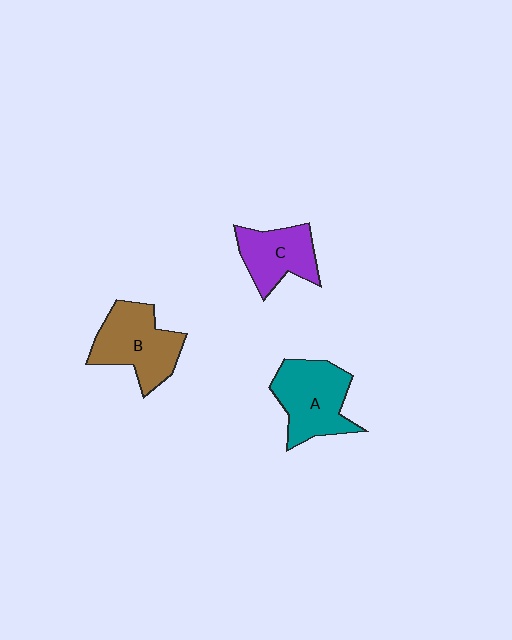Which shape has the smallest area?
Shape C (purple).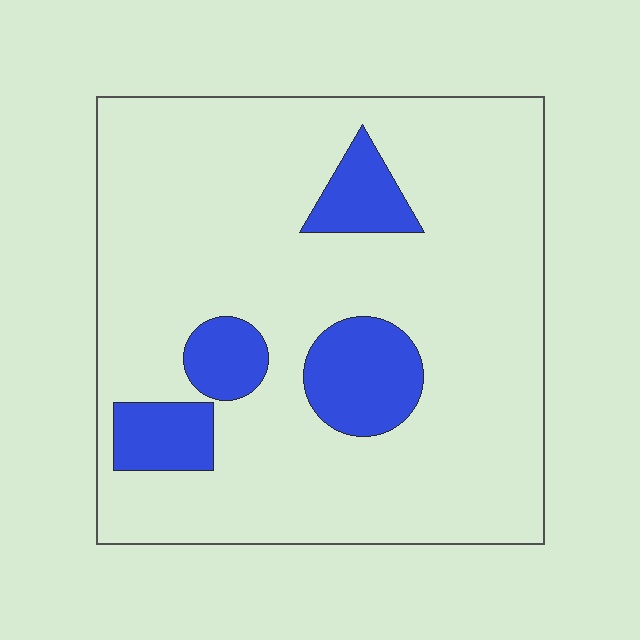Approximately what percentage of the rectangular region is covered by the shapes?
Approximately 15%.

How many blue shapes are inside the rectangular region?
4.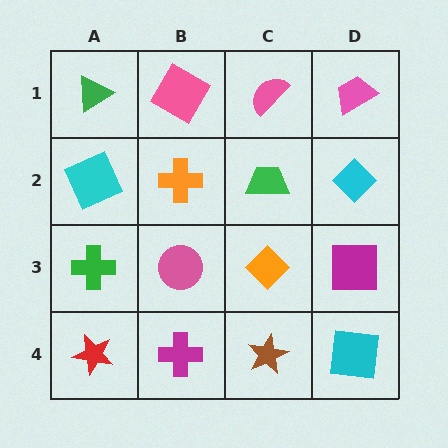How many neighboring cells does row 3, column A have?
3.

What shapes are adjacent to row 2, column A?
A green triangle (row 1, column A), a green cross (row 3, column A), an orange cross (row 2, column B).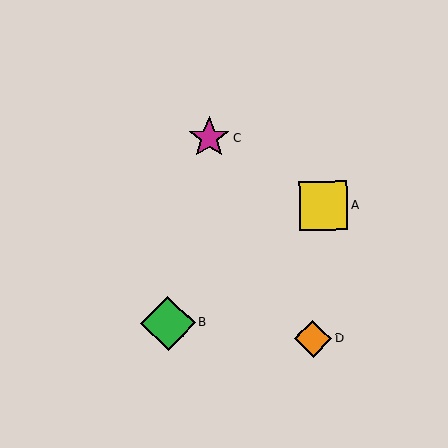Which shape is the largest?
The green diamond (labeled B) is the largest.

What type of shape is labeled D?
Shape D is an orange diamond.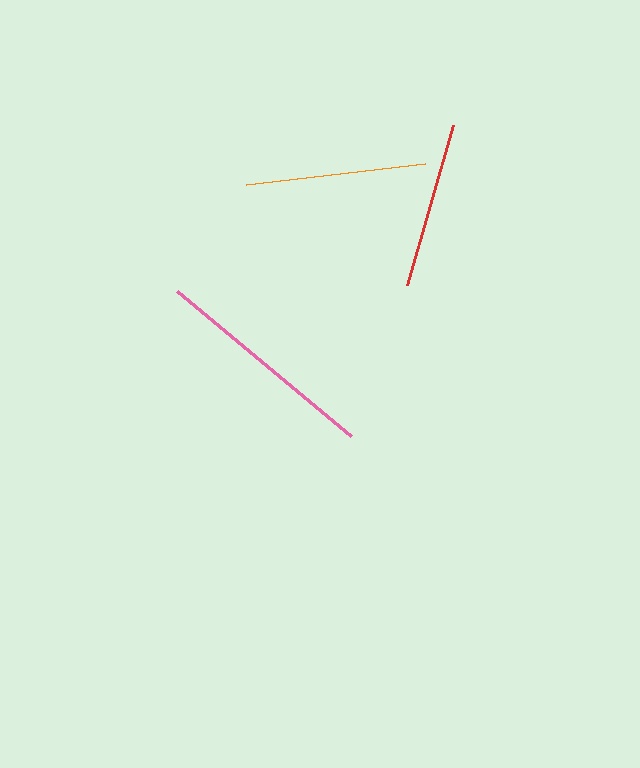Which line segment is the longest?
The pink line is the longest at approximately 227 pixels.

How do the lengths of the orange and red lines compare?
The orange and red lines are approximately the same length.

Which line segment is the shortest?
The red line is the shortest at approximately 167 pixels.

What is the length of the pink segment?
The pink segment is approximately 227 pixels long.